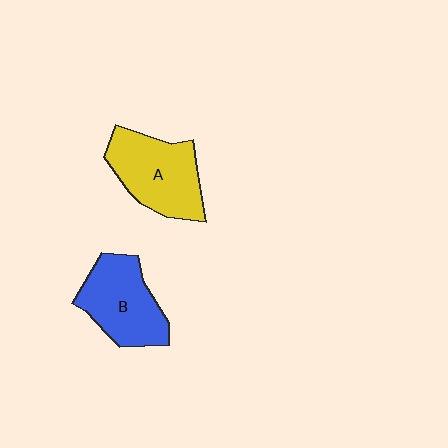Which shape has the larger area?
Shape A (yellow).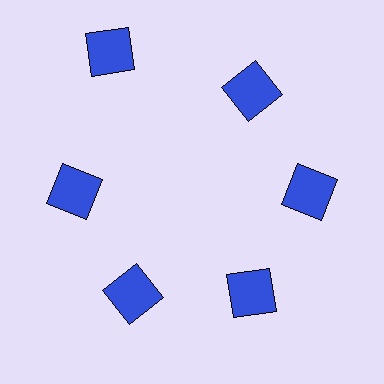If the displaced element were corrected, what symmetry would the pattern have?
It would have 6-fold rotational symmetry — the pattern would map onto itself every 60 degrees.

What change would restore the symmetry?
The symmetry would be restored by moving it inward, back onto the ring so that all 6 squares sit at equal angles and equal distance from the center.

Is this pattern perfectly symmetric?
No. The 6 blue squares are arranged in a ring, but one element near the 11 o'clock position is pushed outward from the center, breaking the 6-fold rotational symmetry.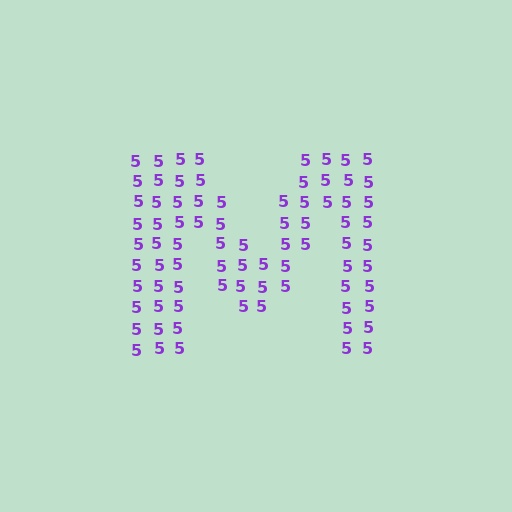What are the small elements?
The small elements are digit 5's.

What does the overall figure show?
The overall figure shows the letter M.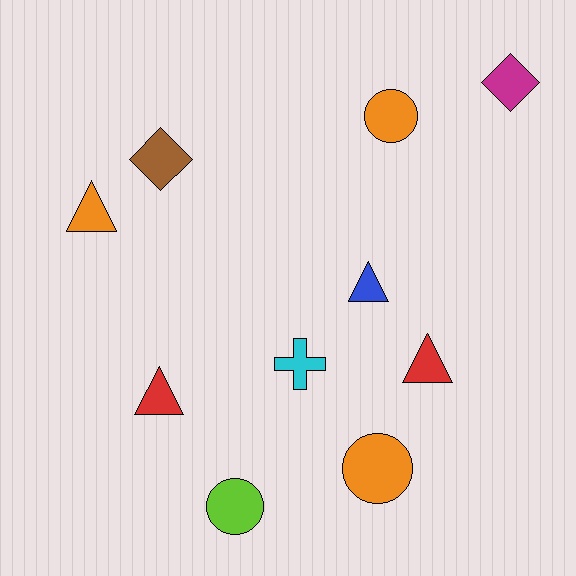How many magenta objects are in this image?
There is 1 magenta object.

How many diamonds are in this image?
There are 2 diamonds.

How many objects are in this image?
There are 10 objects.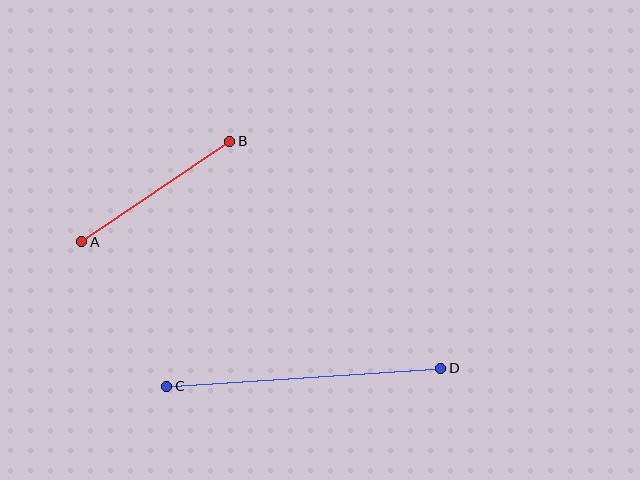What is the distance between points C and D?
The distance is approximately 274 pixels.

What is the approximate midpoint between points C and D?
The midpoint is at approximately (304, 377) pixels.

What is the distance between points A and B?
The distance is approximately 179 pixels.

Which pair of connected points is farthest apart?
Points C and D are farthest apart.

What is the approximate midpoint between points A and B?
The midpoint is at approximately (156, 191) pixels.